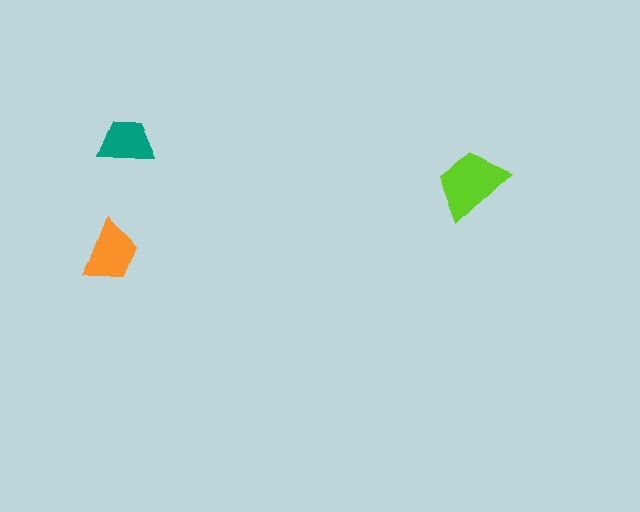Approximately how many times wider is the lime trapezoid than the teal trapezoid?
About 1.5 times wider.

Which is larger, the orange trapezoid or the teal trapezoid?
The orange one.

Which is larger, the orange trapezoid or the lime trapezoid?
The lime one.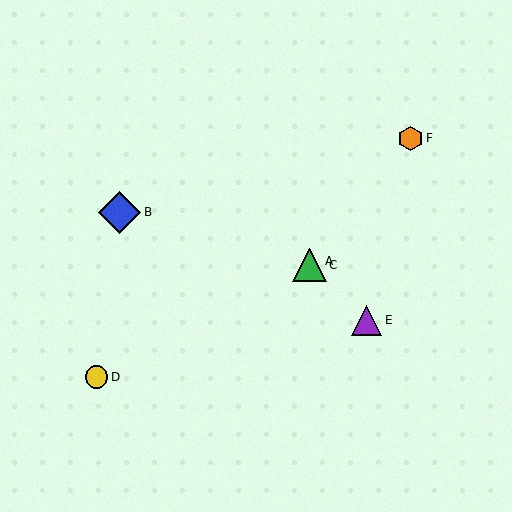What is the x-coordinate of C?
Object C is at x≈310.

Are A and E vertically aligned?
No, A is at x≈310 and E is at x≈366.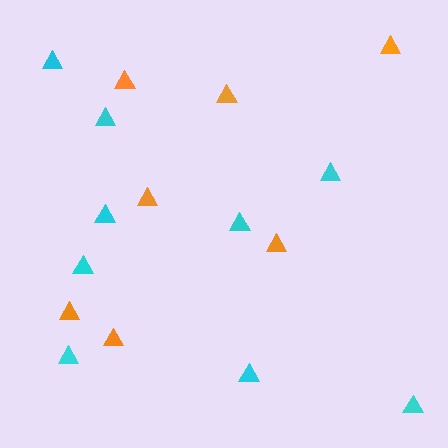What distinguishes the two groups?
There are 2 groups: one group of orange triangles (7) and one group of cyan triangles (9).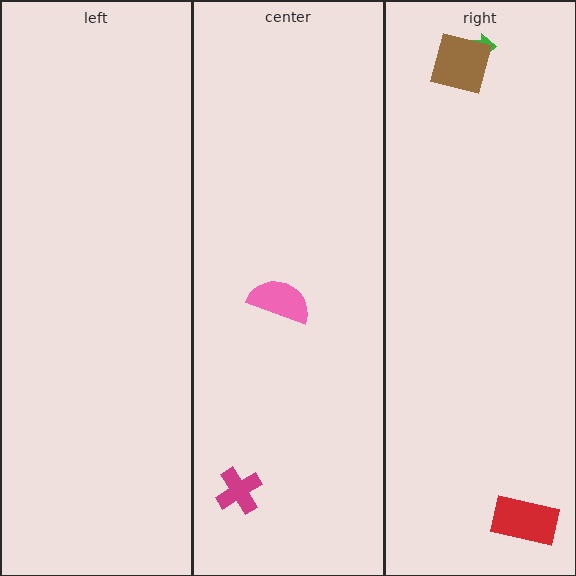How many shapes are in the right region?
3.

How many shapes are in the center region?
2.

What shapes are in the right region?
The red rectangle, the green arrow, the brown square.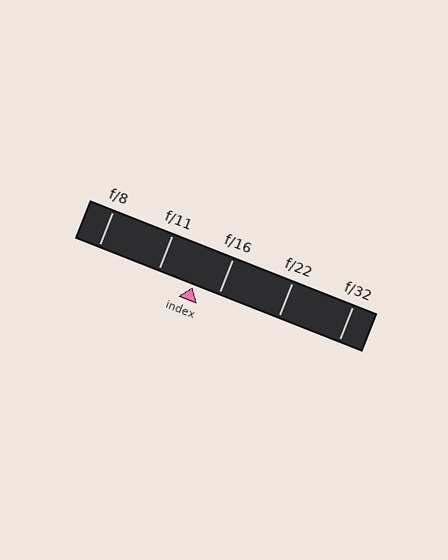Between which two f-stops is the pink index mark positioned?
The index mark is between f/11 and f/16.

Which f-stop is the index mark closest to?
The index mark is closest to f/16.